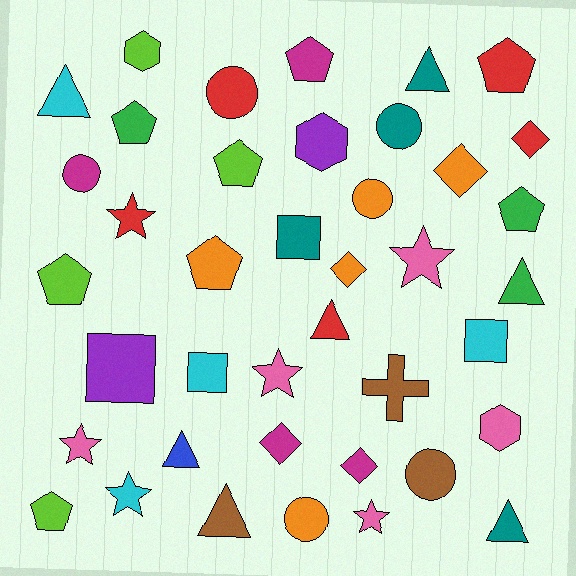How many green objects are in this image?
There are 3 green objects.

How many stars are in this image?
There are 6 stars.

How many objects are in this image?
There are 40 objects.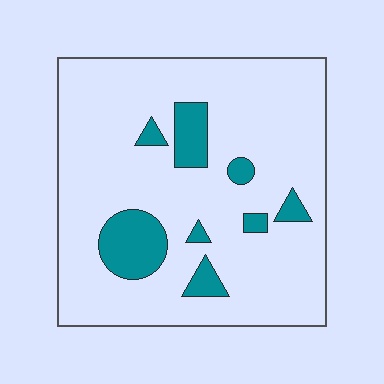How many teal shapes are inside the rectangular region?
8.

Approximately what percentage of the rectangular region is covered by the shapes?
Approximately 15%.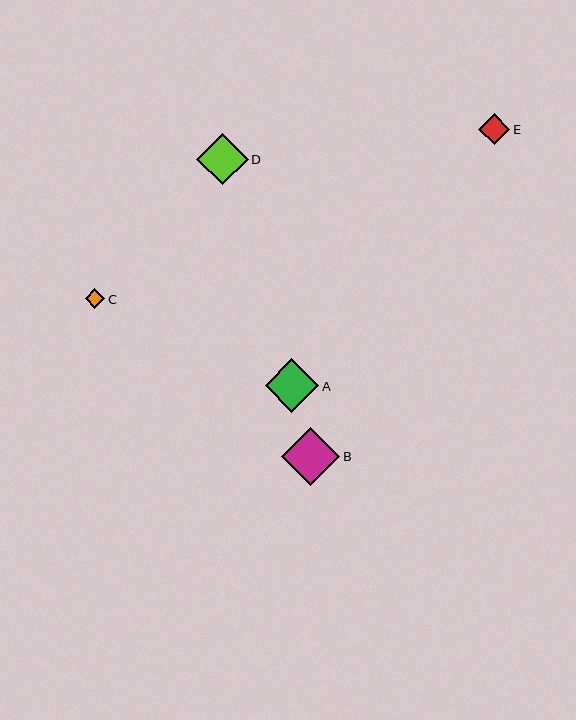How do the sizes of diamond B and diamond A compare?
Diamond B and diamond A are approximately the same size.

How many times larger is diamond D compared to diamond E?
Diamond D is approximately 1.7 times the size of diamond E.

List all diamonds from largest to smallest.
From largest to smallest: B, A, D, E, C.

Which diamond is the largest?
Diamond B is the largest with a size of approximately 58 pixels.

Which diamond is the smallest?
Diamond C is the smallest with a size of approximately 19 pixels.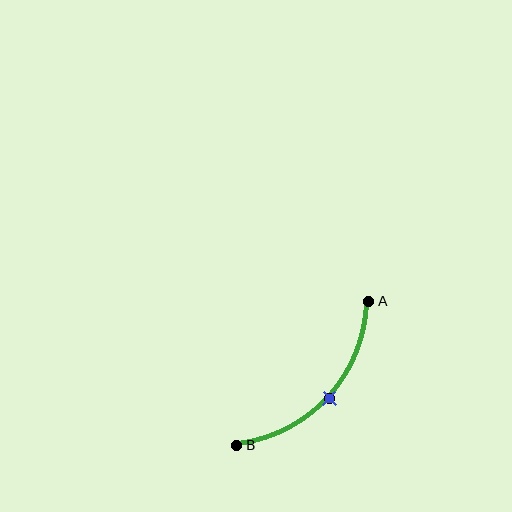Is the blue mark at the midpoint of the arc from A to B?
Yes. The blue mark lies on the arc at equal arc-length from both A and B — it is the arc midpoint.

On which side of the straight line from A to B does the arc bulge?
The arc bulges below and to the right of the straight line connecting A and B.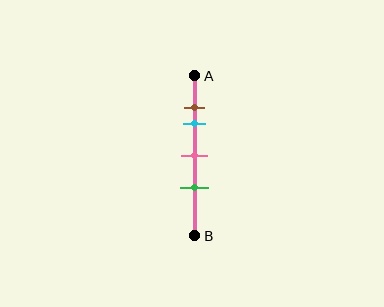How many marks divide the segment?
There are 4 marks dividing the segment.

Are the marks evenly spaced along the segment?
No, the marks are not evenly spaced.